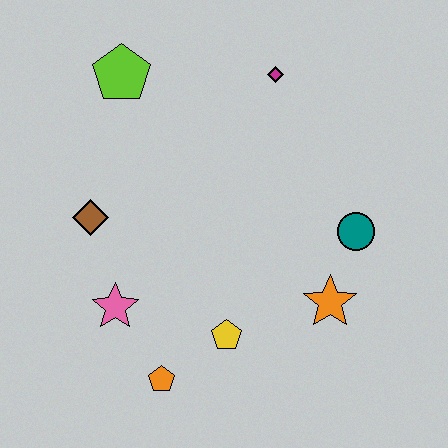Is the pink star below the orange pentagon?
No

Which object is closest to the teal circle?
The orange star is closest to the teal circle.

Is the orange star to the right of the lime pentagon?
Yes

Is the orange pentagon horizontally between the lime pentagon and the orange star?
Yes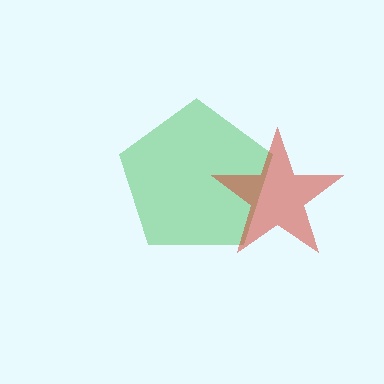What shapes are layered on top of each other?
The layered shapes are: a green pentagon, a red star.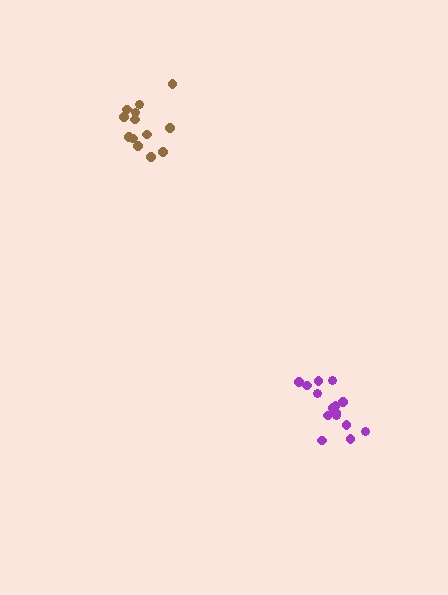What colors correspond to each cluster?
The clusters are colored: brown, purple.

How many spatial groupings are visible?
There are 2 spatial groupings.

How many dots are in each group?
Group 1: 13 dots, Group 2: 15 dots (28 total).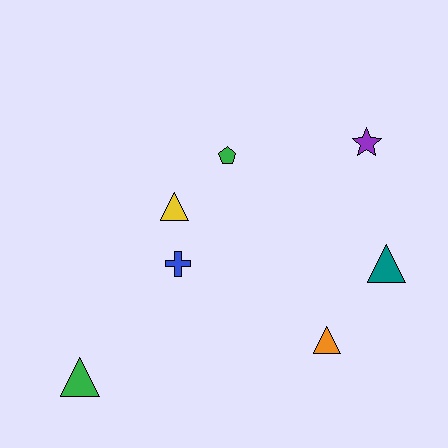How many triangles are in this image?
There are 4 triangles.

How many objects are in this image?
There are 7 objects.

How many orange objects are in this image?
There is 1 orange object.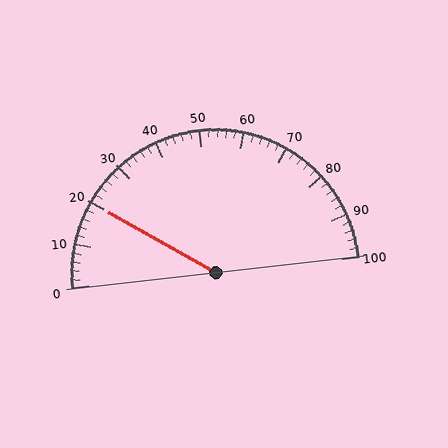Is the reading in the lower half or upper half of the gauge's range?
The reading is in the lower half of the range (0 to 100).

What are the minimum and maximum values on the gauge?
The gauge ranges from 0 to 100.